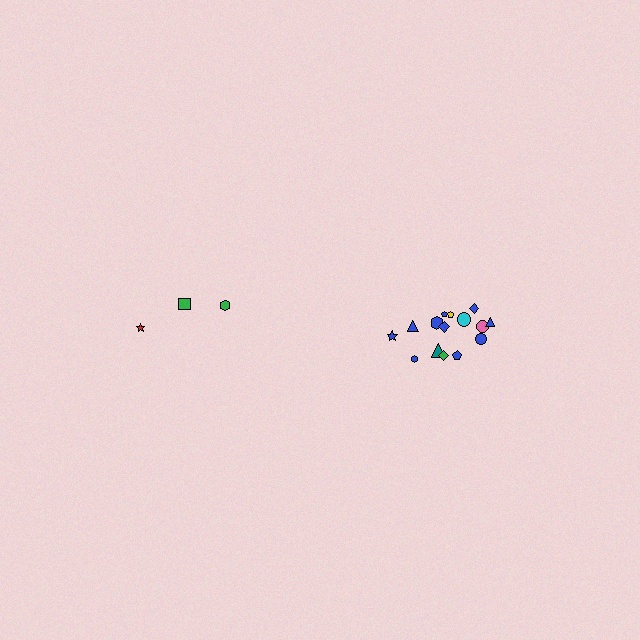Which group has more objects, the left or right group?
The right group.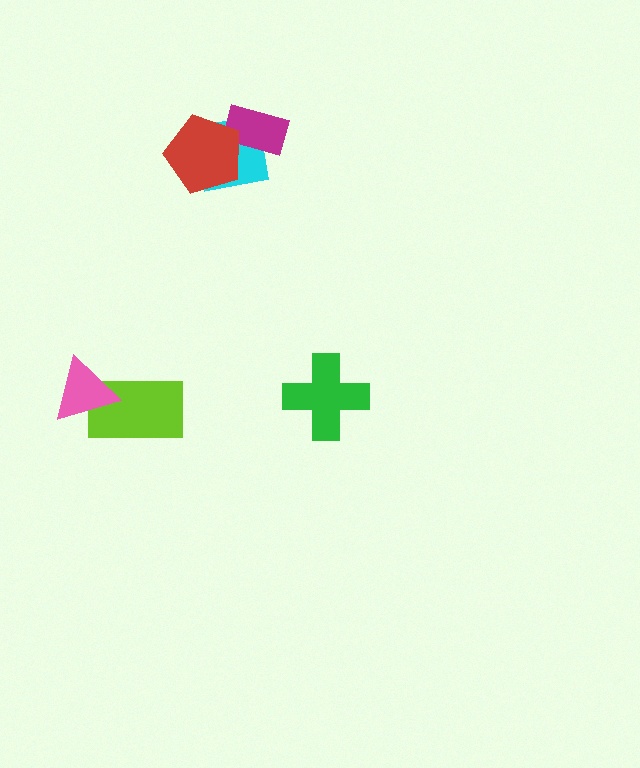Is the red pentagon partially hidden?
No, no other shape covers it.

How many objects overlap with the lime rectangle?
1 object overlaps with the lime rectangle.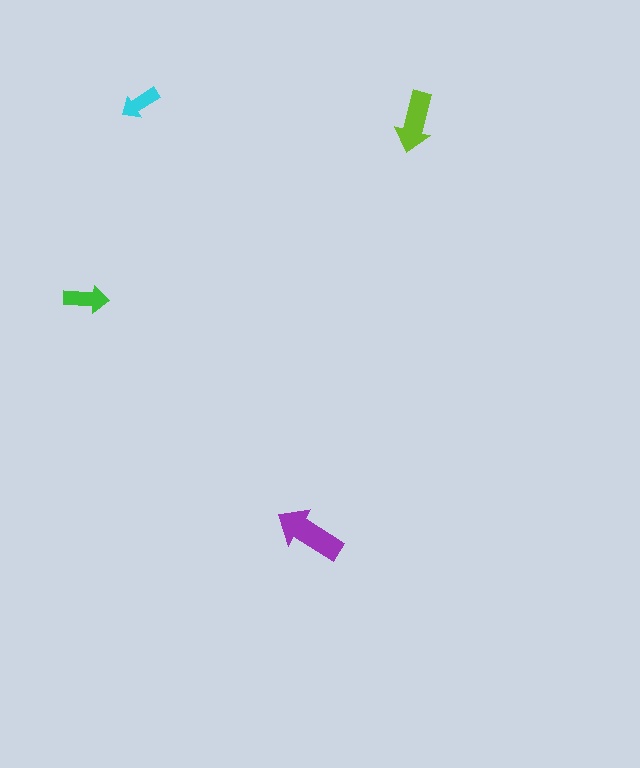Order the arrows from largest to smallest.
the purple one, the lime one, the green one, the cyan one.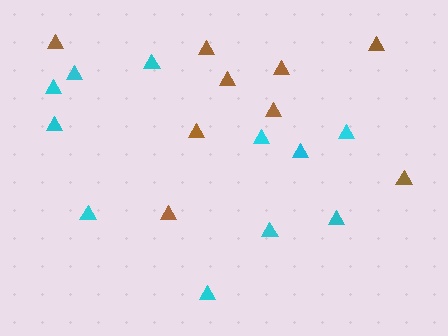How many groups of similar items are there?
There are 2 groups: one group of brown triangles (9) and one group of cyan triangles (11).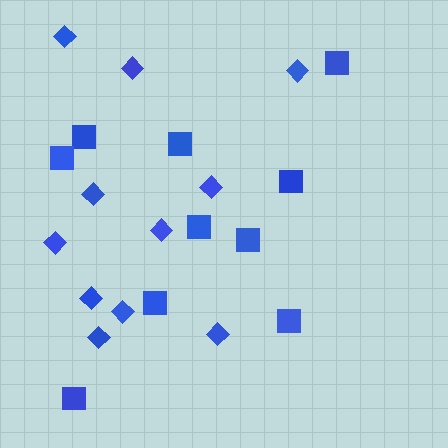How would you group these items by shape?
There are 2 groups: one group of squares (10) and one group of diamonds (11).